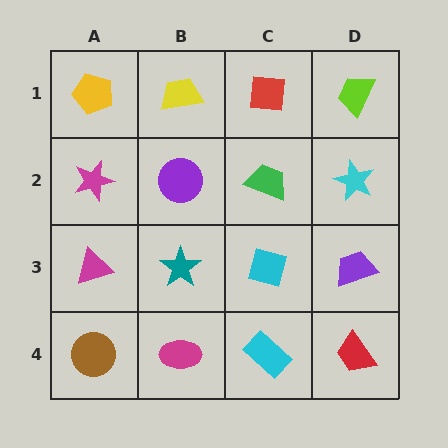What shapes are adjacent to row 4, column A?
A magenta triangle (row 3, column A), a magenta ellipse (row 4, column B).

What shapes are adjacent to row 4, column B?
A teal star (row 3, column B), a brown circle (row 4, column A), a cyan rectangle (row 4, column C).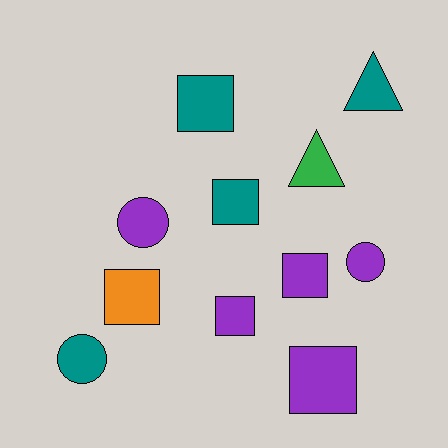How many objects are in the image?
There are 11 objects.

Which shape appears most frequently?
Square, with 6 objects.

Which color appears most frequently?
Purple, with 5 objects.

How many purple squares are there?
There are 3 purple squares.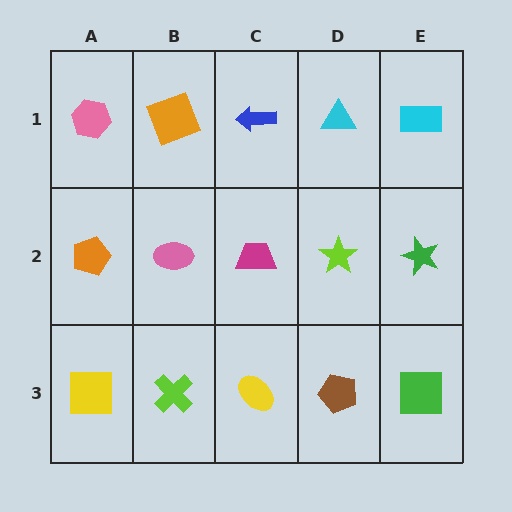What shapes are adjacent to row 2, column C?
A blue arrow (row 1, column C), a yellow ellipse (row 3, column C), a pink ellipse (row 2, column B), a lime star (row 2, column D).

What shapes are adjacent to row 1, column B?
A pink ellipse (row 2, column B), a pink hexagon (row 1, column A), a blue arrow (row 1, column C).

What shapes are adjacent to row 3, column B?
A pink ellipse (row 2, column B), a yellow square (row 3, column A), a yellow ellipse (row 3, column C).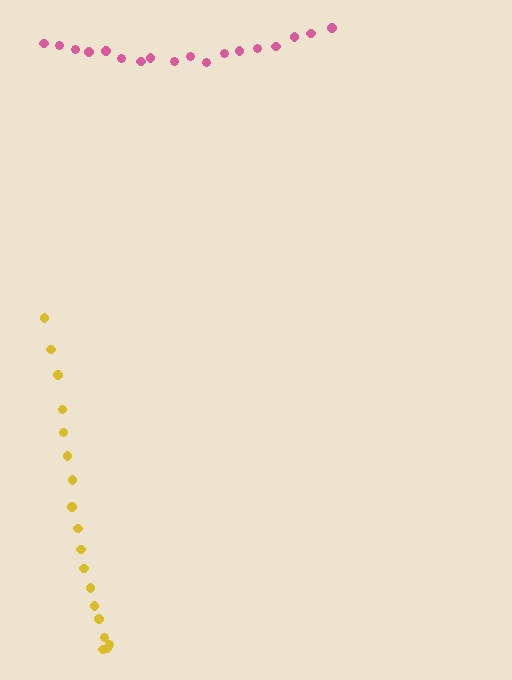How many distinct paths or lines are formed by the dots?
There are 2 distinct paths.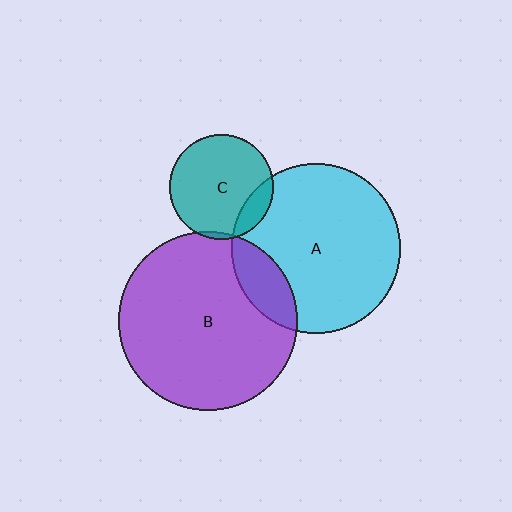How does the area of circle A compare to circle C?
Approximately 2.6 times.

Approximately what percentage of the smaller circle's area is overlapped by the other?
Approximately 15%.